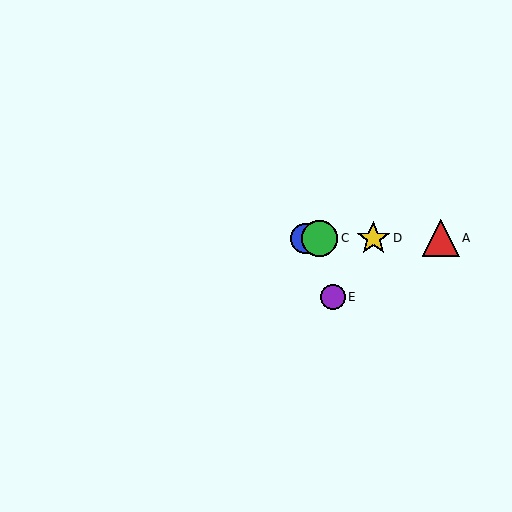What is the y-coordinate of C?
Object C is at y≈238.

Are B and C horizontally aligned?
Yes, both are at y≈238.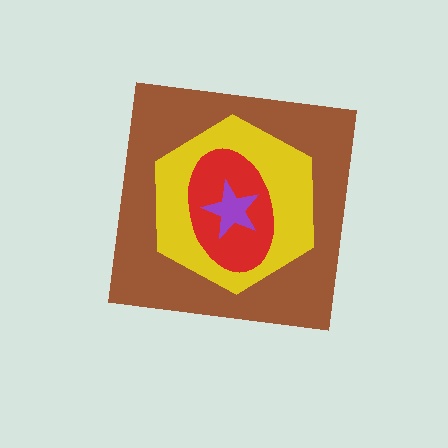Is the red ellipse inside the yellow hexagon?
Yes.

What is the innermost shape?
The purple star.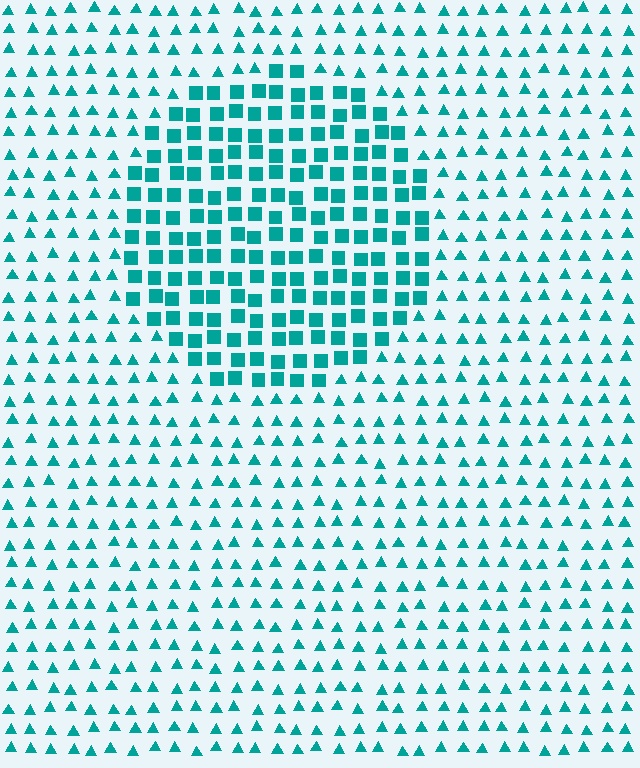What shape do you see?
I see a circle.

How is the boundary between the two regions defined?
The boundary is defined by a change in element shape: squares inside vs. triangles outside. All elements share the same color and spacing.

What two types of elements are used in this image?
The image uses squares inside the circle region and triangles outside it.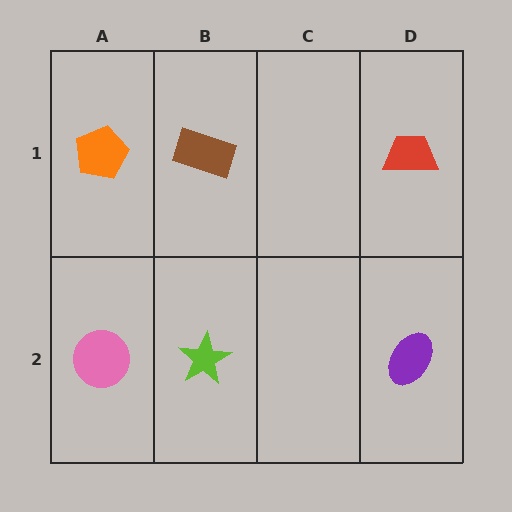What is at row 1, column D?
A red trapezoid.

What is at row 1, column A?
An orange pentagon.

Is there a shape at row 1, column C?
No, that cell is empty.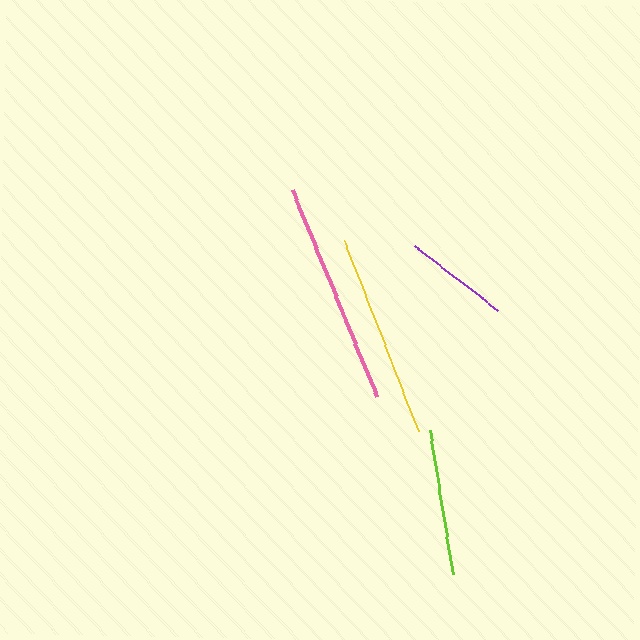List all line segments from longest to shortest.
From longest to shortest: pink, yellow, lime, purple.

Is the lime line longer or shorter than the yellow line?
The yellow line is longer than the lime line.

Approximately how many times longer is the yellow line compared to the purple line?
The yellow line is approximately 1.9 times the length of the purple line.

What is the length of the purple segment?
The purple segment is approximately 106 pixels long.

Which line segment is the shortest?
The purple line is the shortest at approximately 106 pixels.